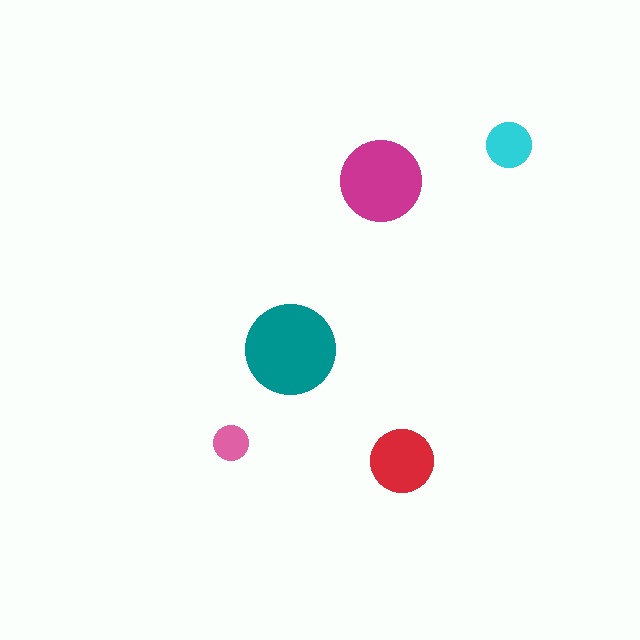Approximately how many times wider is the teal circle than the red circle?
About 1.5 times wider.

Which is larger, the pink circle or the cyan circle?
The cyan one.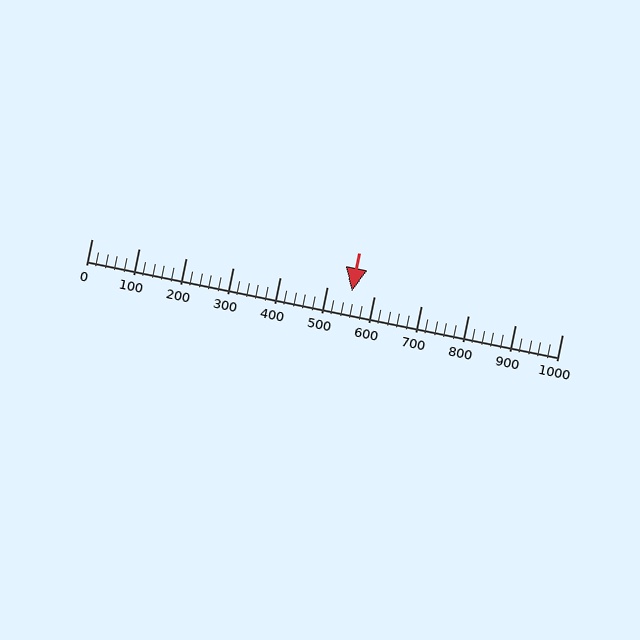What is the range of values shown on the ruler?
The ruler shows values from 0 to 1000.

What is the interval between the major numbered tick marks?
The major tick marks are spaced 100 units apart.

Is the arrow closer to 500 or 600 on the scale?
The arrow is closer to 600.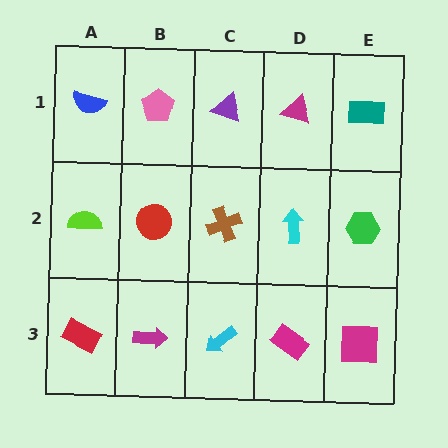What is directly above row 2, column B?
A pink pentagon.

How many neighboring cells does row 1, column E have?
2.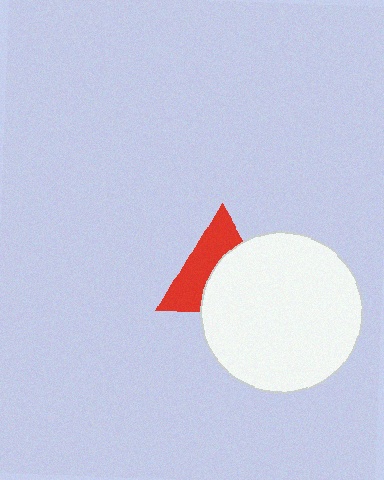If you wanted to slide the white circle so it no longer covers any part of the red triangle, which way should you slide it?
Slide it toward the lower-right — that is the most direct way to separate the two shapes.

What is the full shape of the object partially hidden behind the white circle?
The partially hidden object is a red triangle.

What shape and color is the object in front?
The object in front is a white circle.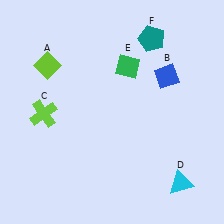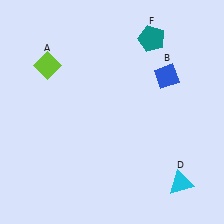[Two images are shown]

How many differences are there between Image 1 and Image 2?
There are 2 differences between the two images.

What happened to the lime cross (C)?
The lime cross (C) was removed in Image 2. It was in the bottom-left area of Image 1.